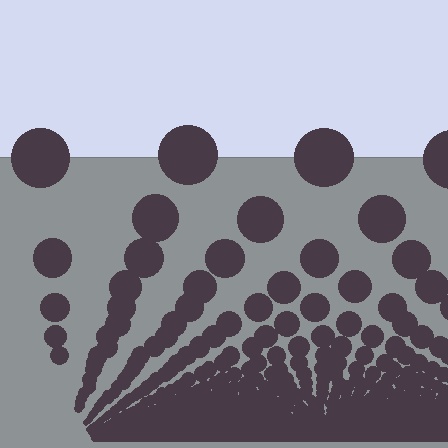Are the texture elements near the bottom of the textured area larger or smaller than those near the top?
Smaller. The gradient is inverted — elements near the bottom are smaller and denser.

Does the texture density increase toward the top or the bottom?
Density increases toward the bottom.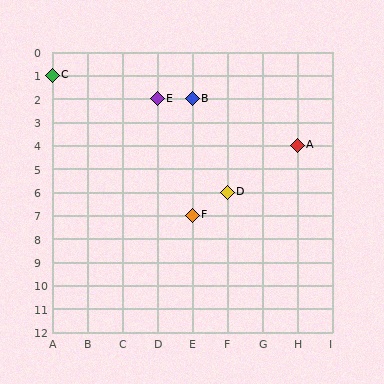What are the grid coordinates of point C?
Point C is at grid coordinates (A, 1).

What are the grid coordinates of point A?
Point A is at grid coordinates (H, 4).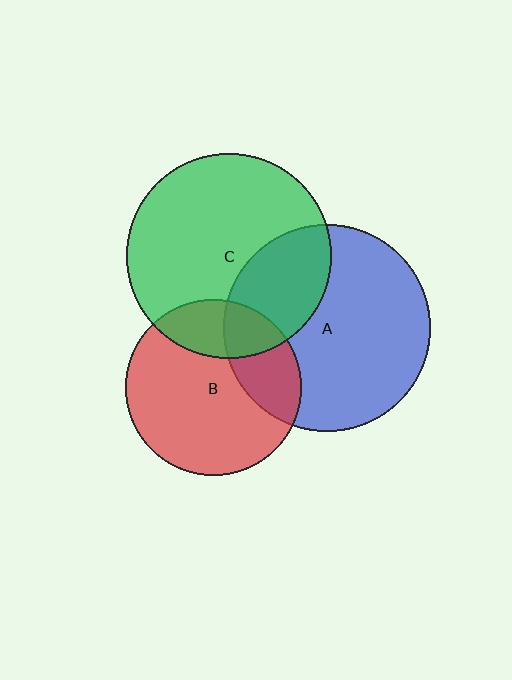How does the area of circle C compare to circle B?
Approximately 1.4 times.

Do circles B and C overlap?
Yes.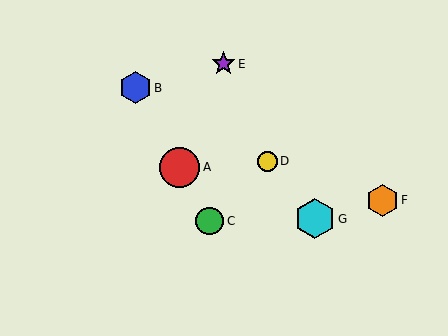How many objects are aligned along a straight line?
3 objects (A, B, C) are aligned along a straight line.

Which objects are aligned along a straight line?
Objects A, B, C are aligned along a straight line.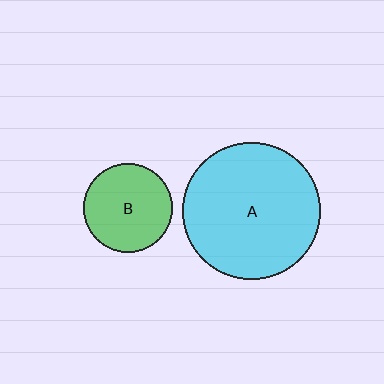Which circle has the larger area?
Circle A (cyan).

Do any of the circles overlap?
No, none of the circles overlap.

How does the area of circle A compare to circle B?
Approximately 2.4 times.